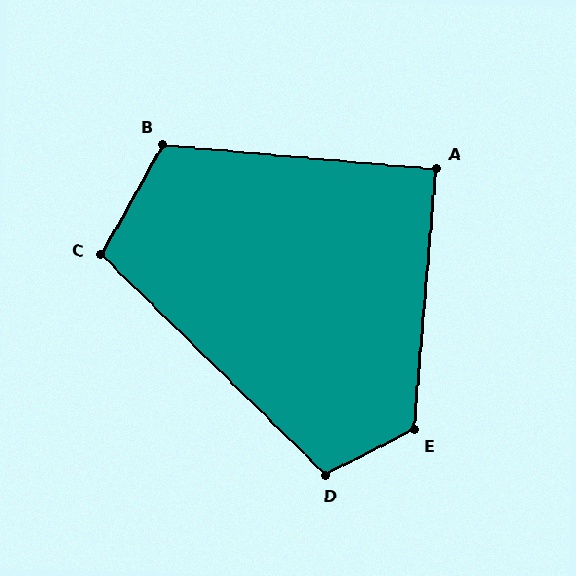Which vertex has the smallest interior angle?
A, at approximately 90 degrees.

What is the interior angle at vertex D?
Approximately 109 degrees (obtuse).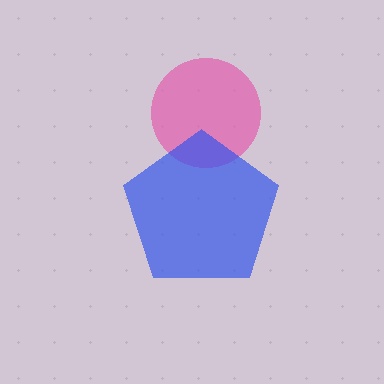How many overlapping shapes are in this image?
There are 2 overlapping shapes in the image.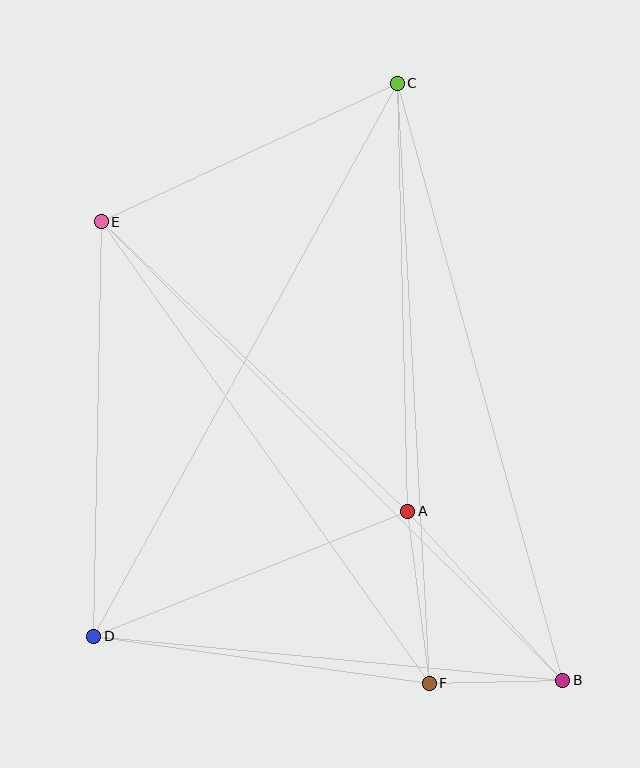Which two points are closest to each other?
Points B and F are closest to each other.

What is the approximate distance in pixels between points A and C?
The distance between A and C is approximately 429 pixels.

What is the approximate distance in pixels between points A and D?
The distance between A and D is approximately 338 pixels.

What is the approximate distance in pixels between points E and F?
The distance between E and F is approximately 566 pixels.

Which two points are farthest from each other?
Points B and E are farthest from each other.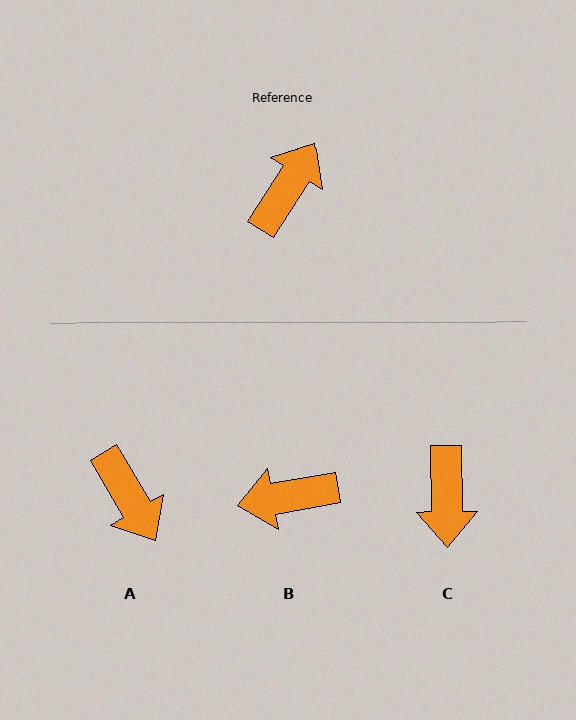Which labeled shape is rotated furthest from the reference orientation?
C, about 147 degrees away.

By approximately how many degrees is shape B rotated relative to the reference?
Approximately 132 degrees counter-clockwise.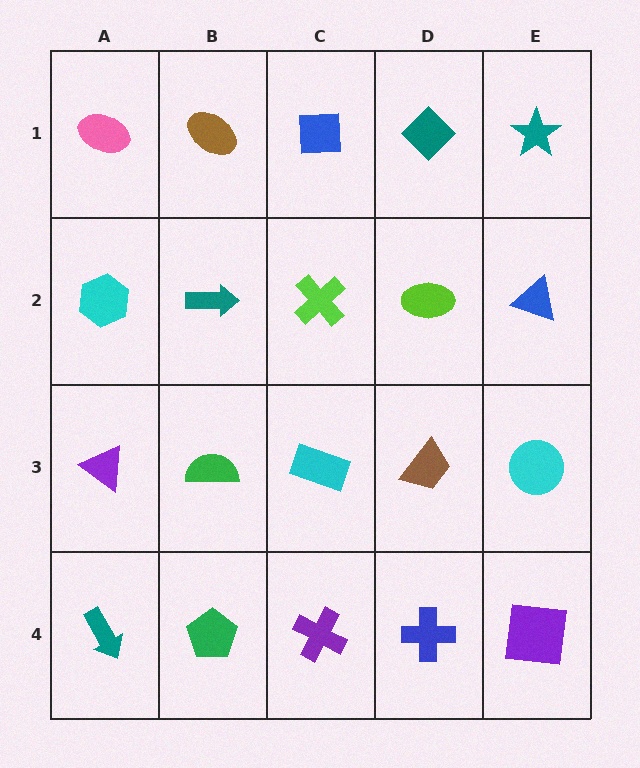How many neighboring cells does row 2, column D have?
4.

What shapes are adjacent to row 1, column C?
A lime cross (row 2, column C), a brown ellipse (row 1, column B), a teal diamond (row 1, column D).